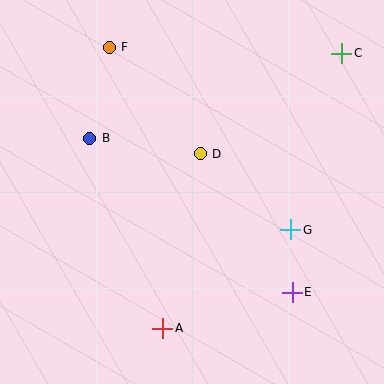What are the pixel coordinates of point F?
Point F is at (109, 47).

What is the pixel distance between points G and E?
The distance between G and E is 62 pixels.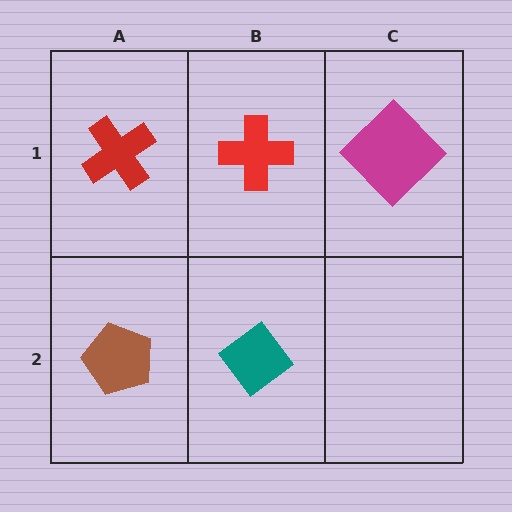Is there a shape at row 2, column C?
No, that cell is empty.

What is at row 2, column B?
A teal diamond.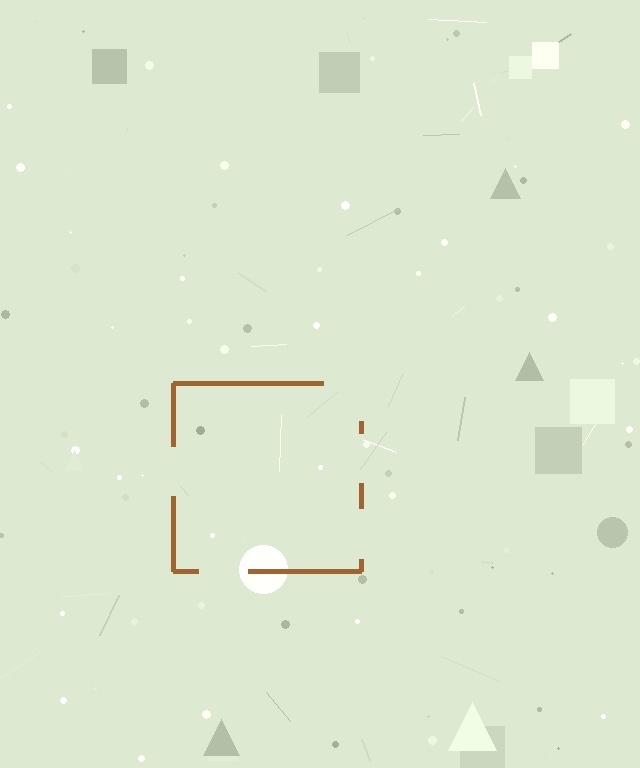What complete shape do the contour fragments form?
The contour fragments form a square.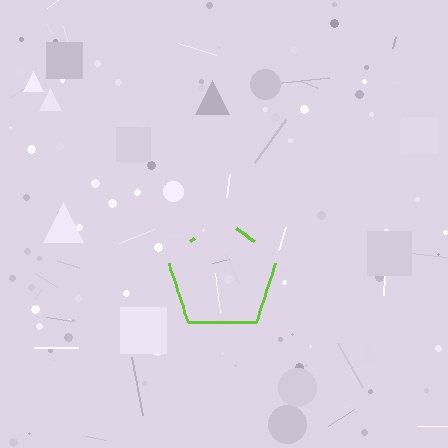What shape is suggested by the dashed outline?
The dashed outline suggests a pentagon.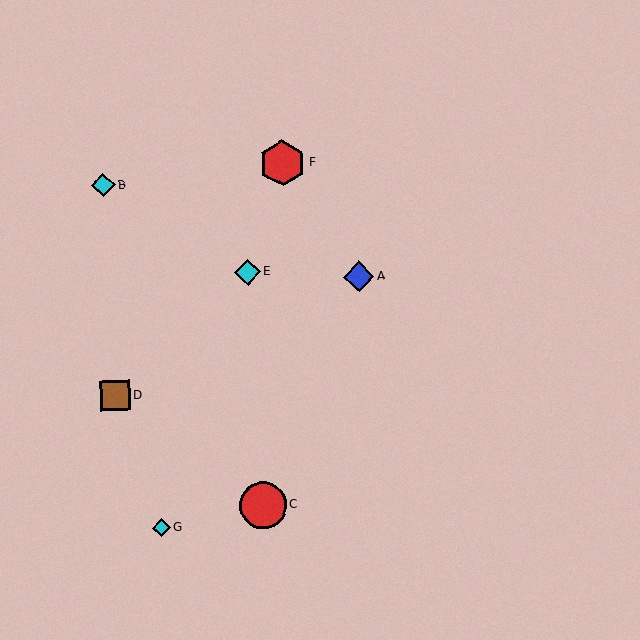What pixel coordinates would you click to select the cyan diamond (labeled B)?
Click at (103, 185) to select the cyan diamond B.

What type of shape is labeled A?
Shape A is a blue diamond.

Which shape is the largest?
The red circle (labeled C) is the largest.